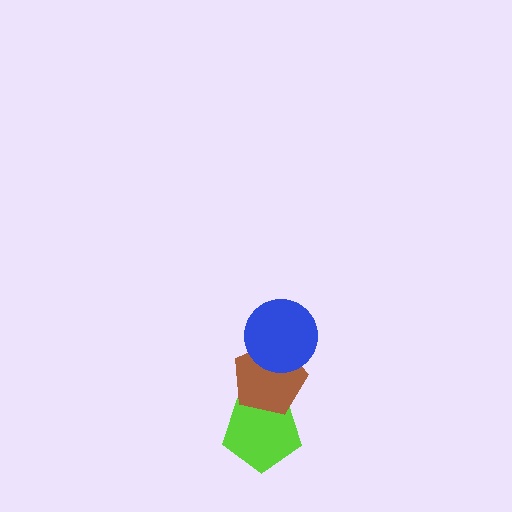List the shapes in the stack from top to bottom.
From top to bottom: the blue circle, the brown pentagon, the lime pentagon.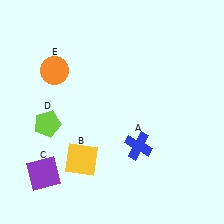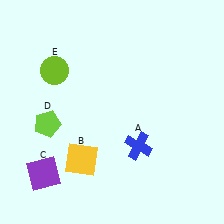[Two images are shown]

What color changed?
The circle (E) changed from orange in Image 1 to lime in Image 2.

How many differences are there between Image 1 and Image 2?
There is 1 difference between the two images.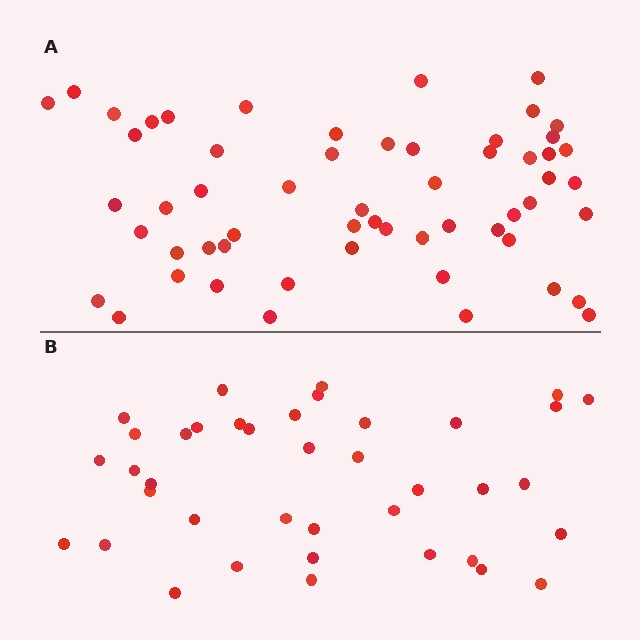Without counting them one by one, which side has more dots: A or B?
Region A (the top region) has more dots.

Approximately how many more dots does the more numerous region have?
Region A has approximately 20 more dots than region B.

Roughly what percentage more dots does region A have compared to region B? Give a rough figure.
About 45% more.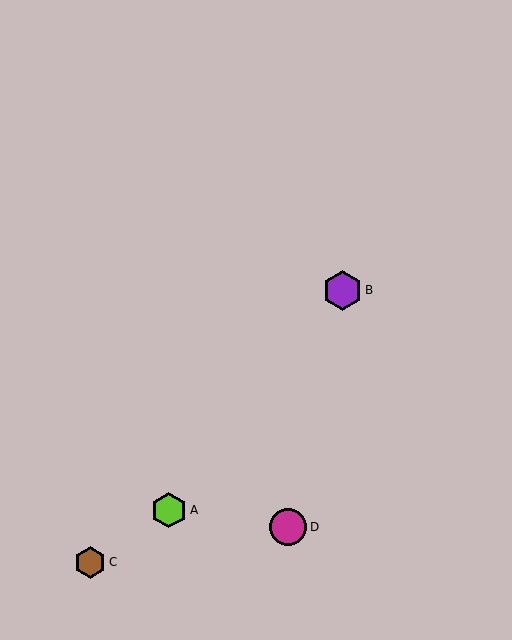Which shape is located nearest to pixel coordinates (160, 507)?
The lime hexagon (labeled A) at (169, 510) is nearest to that location.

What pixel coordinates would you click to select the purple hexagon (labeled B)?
Click at (343, 290) to select the purple hexagon B.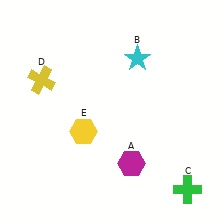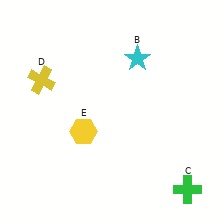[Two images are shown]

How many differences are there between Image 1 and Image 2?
There is 1 difference between the two images.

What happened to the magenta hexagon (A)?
The magenta hexagon (A) was removed in Image 2. It was in the bottom-right area of Image 1.